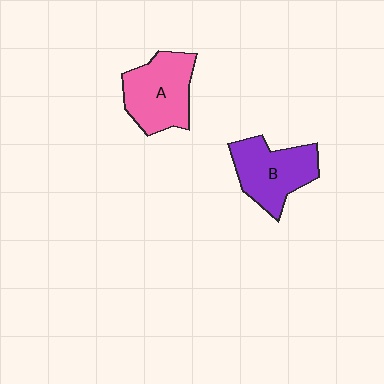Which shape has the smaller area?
Shape B (purple).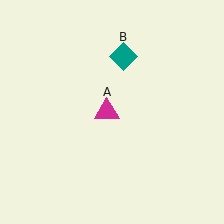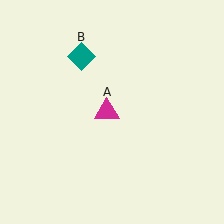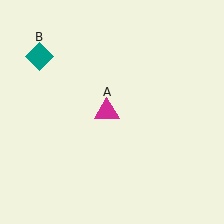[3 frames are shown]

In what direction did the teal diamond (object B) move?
The teal diamond (object B) moved left.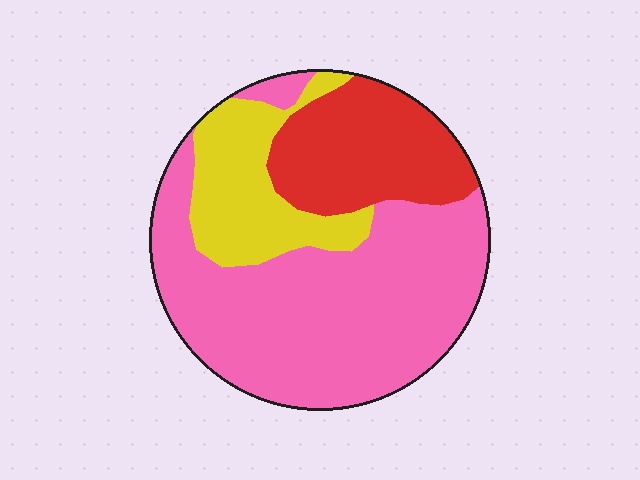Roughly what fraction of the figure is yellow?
Yellow covers 19% of the figure.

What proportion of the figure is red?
Red takes up about one quarter (1/4) of the figure.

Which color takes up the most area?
Pink, at roughly 60%.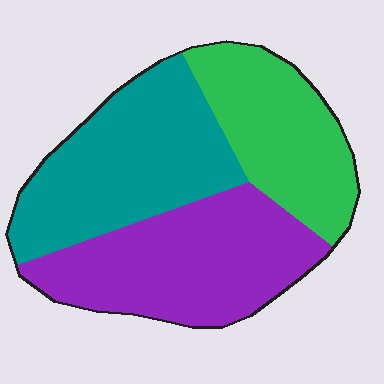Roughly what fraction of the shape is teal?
Teal covers 36% of the shape.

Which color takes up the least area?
Green, at roughly 25%.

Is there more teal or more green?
Teal.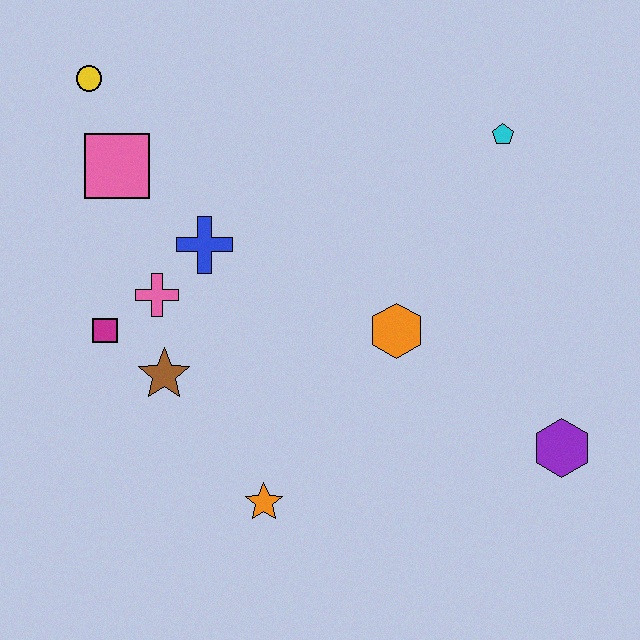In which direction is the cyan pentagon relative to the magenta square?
The cyan pentagon is to the right of the magenta square.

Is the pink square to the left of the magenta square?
No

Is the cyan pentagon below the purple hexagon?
No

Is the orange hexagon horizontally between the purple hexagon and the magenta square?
Yes